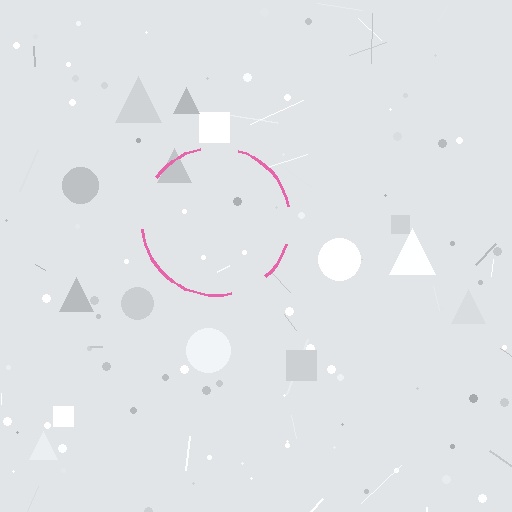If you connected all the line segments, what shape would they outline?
They would outline a circle.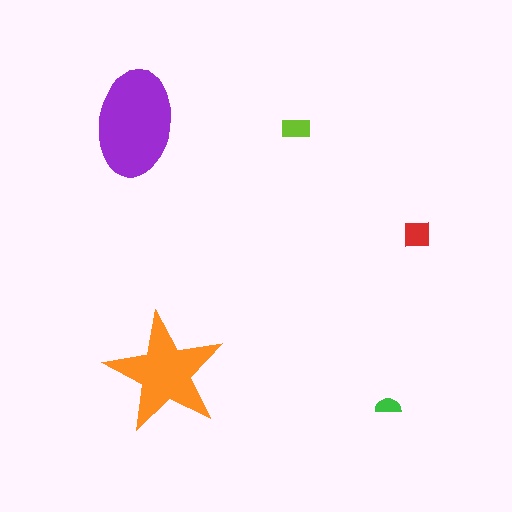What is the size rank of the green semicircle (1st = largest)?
5th.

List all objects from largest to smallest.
The purple ellipse, the orange star, the red square, the lime rectangle, the green semicircle.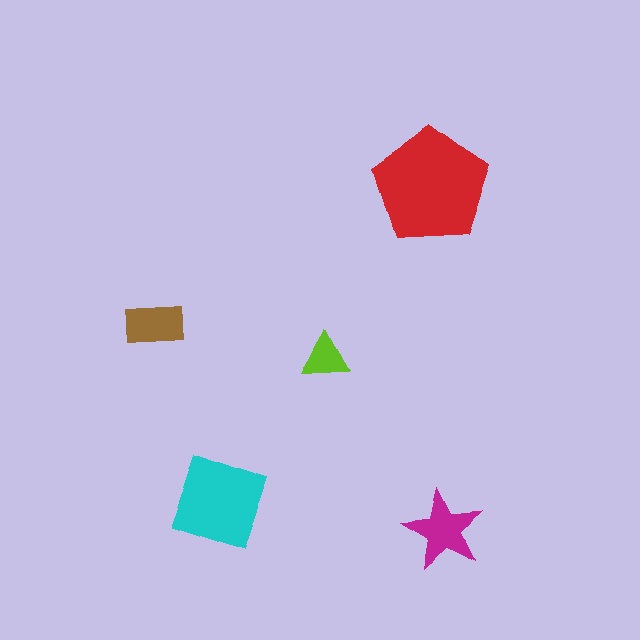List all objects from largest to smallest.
The red pentagon, the cyan square, the magenta star, the brown rectangle, the lime triangle.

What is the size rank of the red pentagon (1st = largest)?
1st.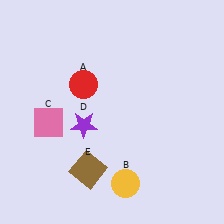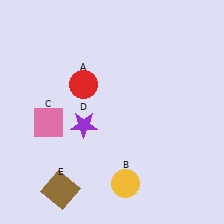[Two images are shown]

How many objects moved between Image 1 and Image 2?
1 object moved between the two images.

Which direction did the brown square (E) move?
The brown square (E) moved left.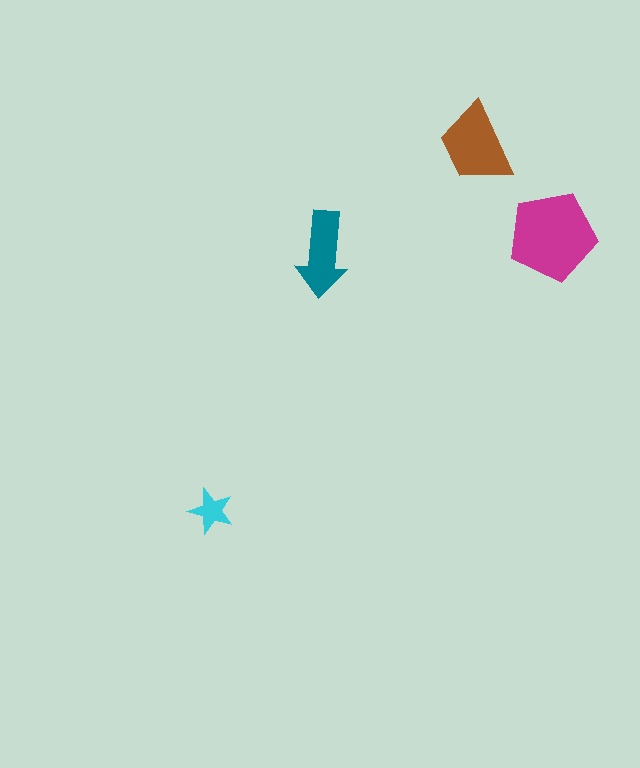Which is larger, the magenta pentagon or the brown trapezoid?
The magenta pentagon.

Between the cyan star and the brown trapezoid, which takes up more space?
The brown trapezoid.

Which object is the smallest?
The cyan star.